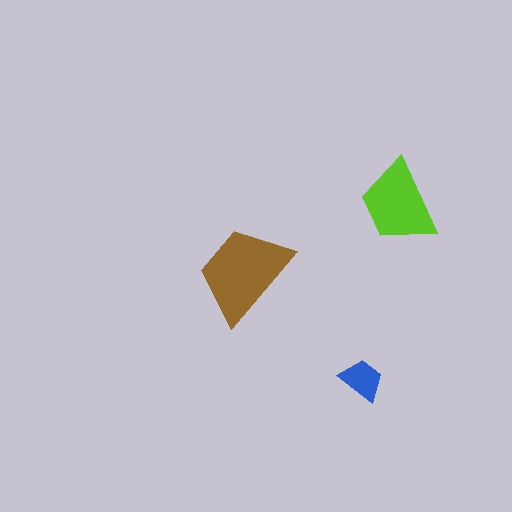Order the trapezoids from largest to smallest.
the brown one, the lime one, the blue one.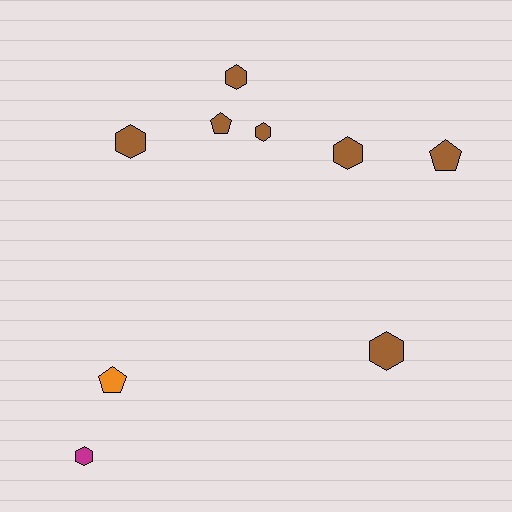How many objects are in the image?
There are 9 objects.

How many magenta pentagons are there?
There are no magenta pentagons.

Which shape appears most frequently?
Hexagon, with 6 objects.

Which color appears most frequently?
Brown, with 7 objects.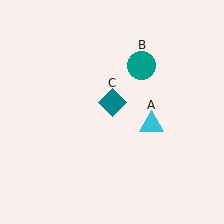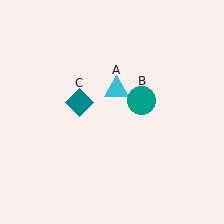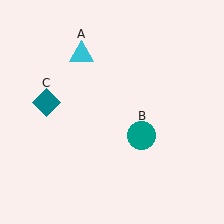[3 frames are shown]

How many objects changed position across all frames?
3 objects changed position: cyan triangle (object A), teal circle (object B), teal diamond (object C).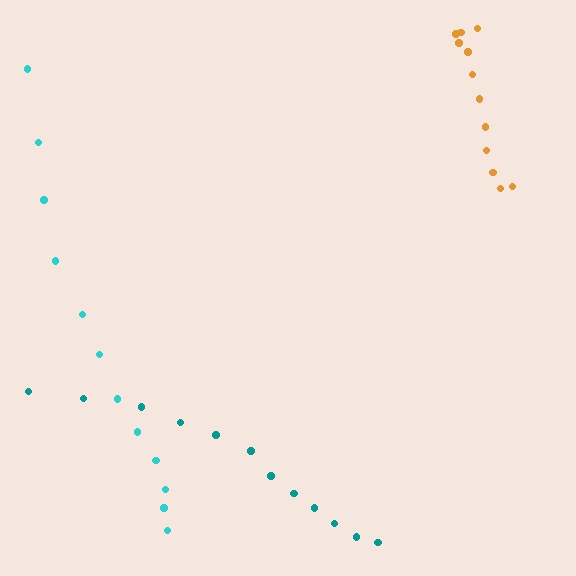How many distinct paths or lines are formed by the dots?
There are 3 distinct paths.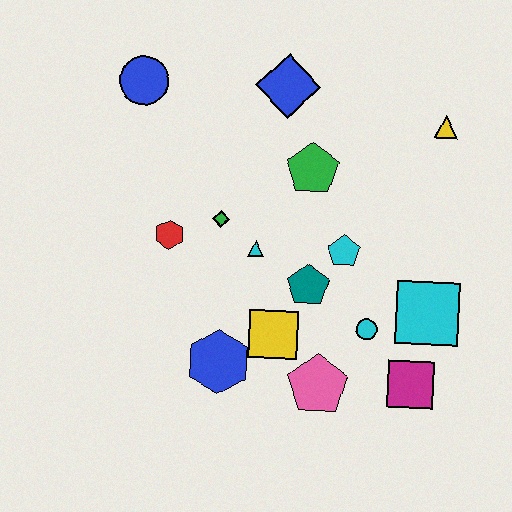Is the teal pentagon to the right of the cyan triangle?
Yes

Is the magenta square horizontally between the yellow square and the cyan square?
Yes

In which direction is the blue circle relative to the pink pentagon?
The blue circle is above the pink pentagon.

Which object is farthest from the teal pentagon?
The blue circle is farthest from the teal pentagon.